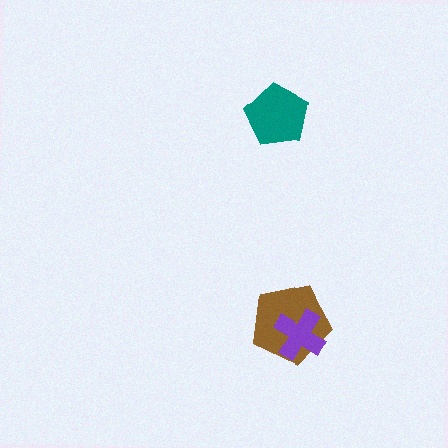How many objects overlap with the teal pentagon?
0 objects overlap with the teal pentagon.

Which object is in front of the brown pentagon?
The purple cross is in front of the brown pentagon.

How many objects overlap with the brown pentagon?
1 object overlaps with the brown pentagon.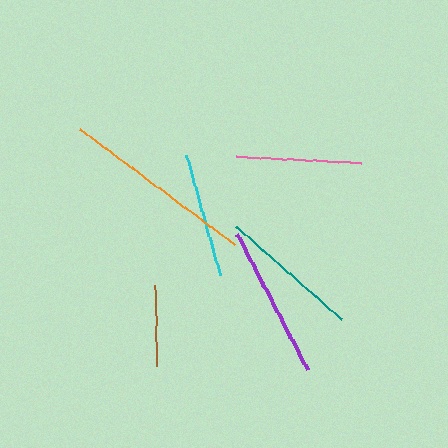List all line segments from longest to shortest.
From longest to shortest: orange, purple, teal, pink, cyan, brown.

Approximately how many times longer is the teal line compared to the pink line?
The teal line is approximately 1.1 times the length of the pink line.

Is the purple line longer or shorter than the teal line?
The purple line is longer than the teal line.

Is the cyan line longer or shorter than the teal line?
The teal line is longer than the cyan line.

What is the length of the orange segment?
The orange segment is approximately 193 pixels long.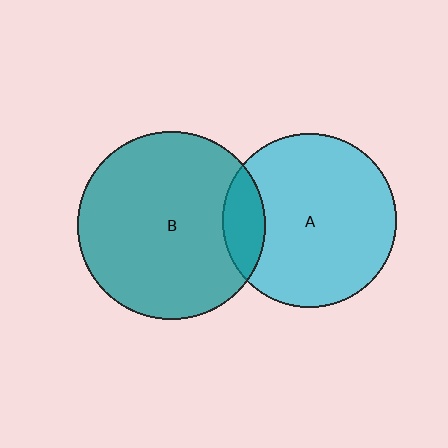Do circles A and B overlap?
Yes.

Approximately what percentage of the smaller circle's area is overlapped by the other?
Approximately 15%.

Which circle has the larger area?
Circle B (teal).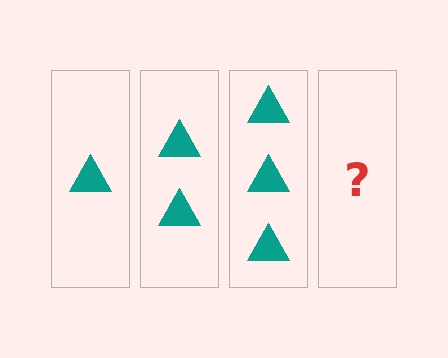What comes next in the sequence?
The next element should be 4 triangles.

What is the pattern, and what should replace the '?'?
The pattern is that each step adds one more triangle. The '?' should be 4 triangles.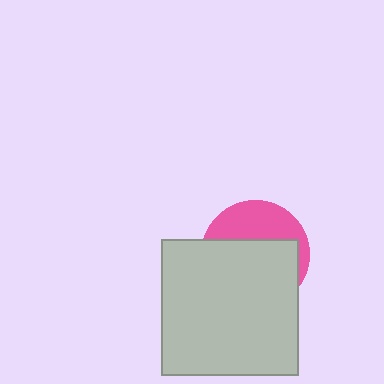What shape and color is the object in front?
The object in front is a light gray square.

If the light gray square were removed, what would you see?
You would see the complete pink circle.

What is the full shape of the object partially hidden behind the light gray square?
The partially hidden object is a pink circle.